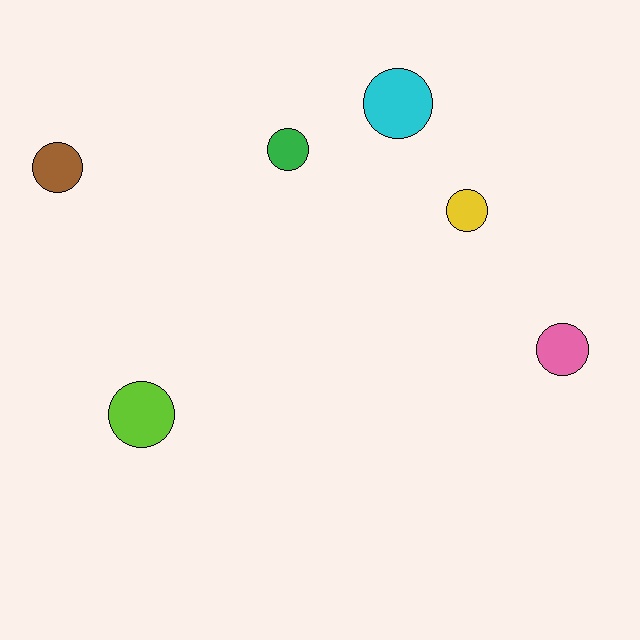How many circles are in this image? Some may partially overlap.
There are 6 circles.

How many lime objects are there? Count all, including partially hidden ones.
There is 1 lime object.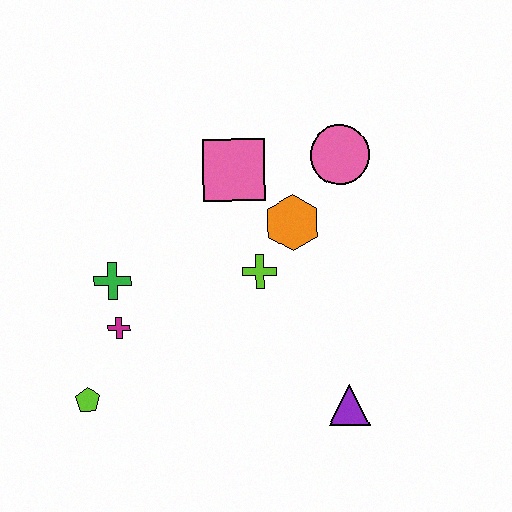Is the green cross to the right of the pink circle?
No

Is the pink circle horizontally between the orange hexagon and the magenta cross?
No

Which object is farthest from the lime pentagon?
The pink circle is farthest from the lime pentagon.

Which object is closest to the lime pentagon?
The magenta cross is closest to the lime pentagon.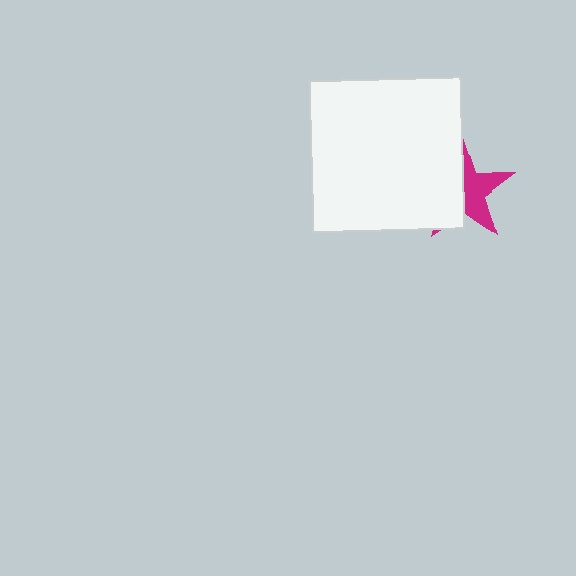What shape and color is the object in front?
The object in front is a white square.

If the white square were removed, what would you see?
You would see the complete magenta star.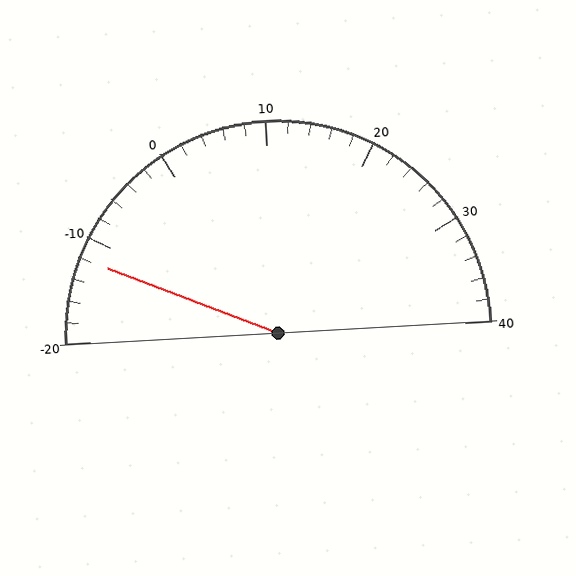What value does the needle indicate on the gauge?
The needle indicates approximately -12.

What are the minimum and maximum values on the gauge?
The gauge ranges from -20 to 40.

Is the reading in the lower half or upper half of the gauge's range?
The reading is in the lower half of the range (-20 to 40).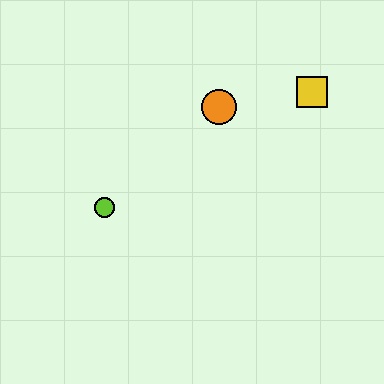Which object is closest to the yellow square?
The orange circle is closest to the yellow square.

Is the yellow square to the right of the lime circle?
Yes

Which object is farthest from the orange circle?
The lime circle is farthest from the orange circle.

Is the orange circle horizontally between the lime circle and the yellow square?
Yes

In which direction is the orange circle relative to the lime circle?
The orange circle is to the right of the lime circle.